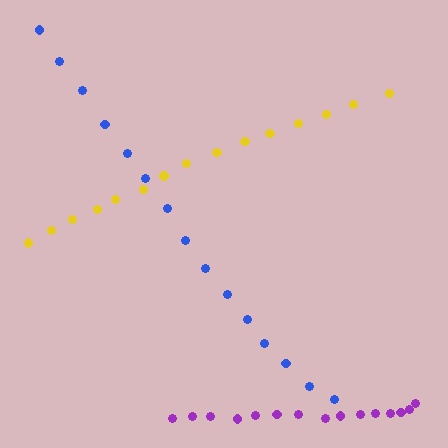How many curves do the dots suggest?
There are 3 distinct paths.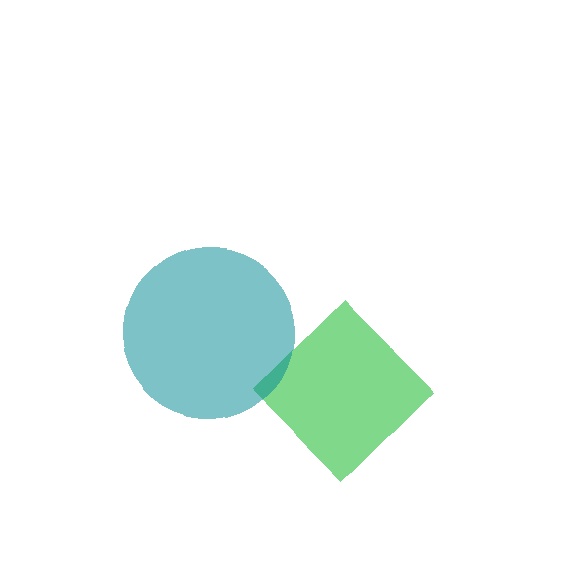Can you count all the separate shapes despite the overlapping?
Yes, there are 2 separate shapes.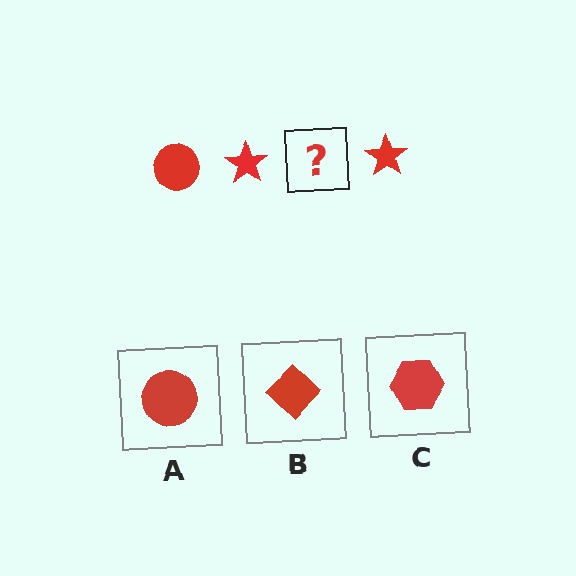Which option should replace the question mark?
Option A.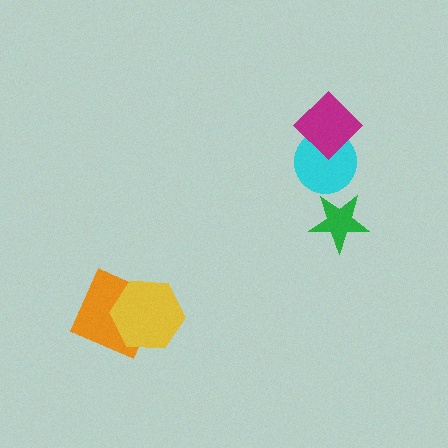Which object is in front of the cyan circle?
The magenta diamond is in front of the cyan circle.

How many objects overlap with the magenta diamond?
1 object overlaps with the magenta diamond.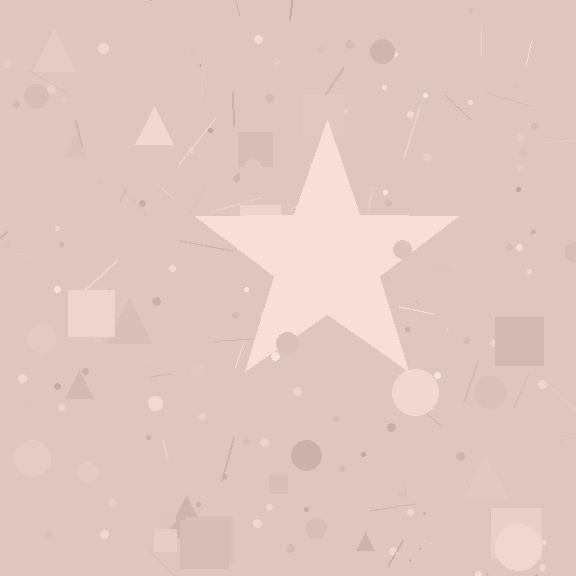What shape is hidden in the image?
A star is hidden in the image.